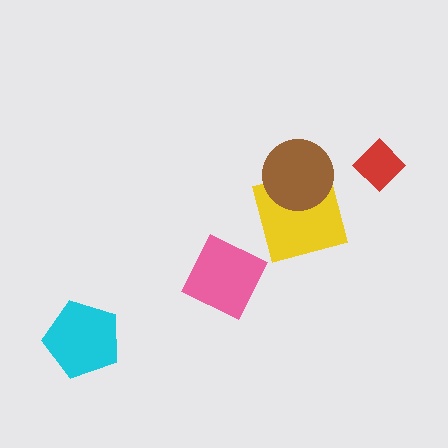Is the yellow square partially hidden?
Yes, it is partially covered by another shape.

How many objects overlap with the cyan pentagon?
0 objects overlap with the cyan pentagon.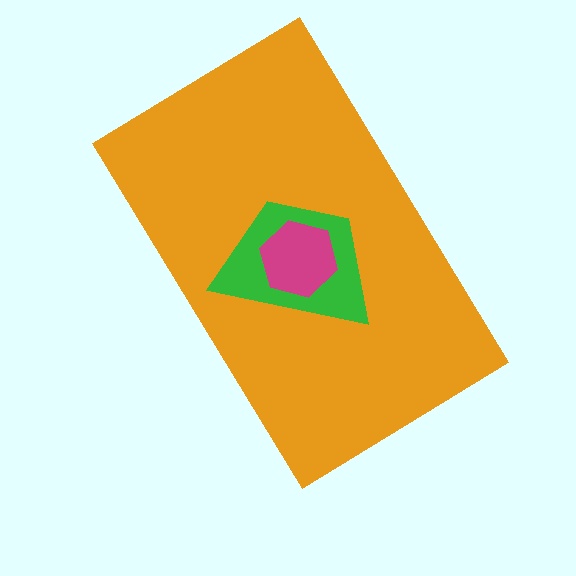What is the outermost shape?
The orange rectangle.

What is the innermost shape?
The magenta hexagon.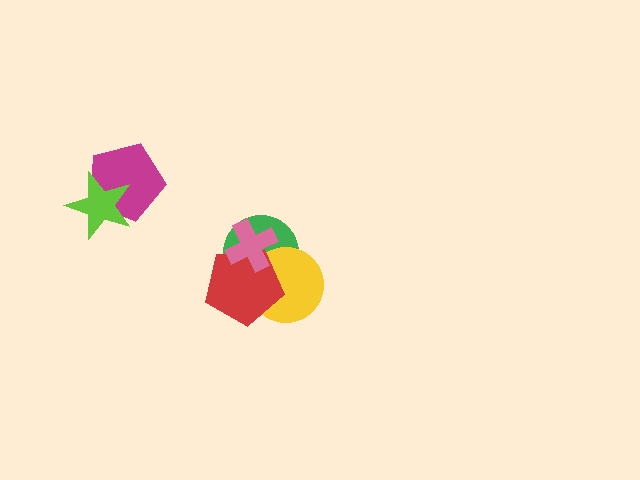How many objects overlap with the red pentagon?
3 objects overlap with the red pentagon.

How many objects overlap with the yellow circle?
3 objects overlap with the yellow circle.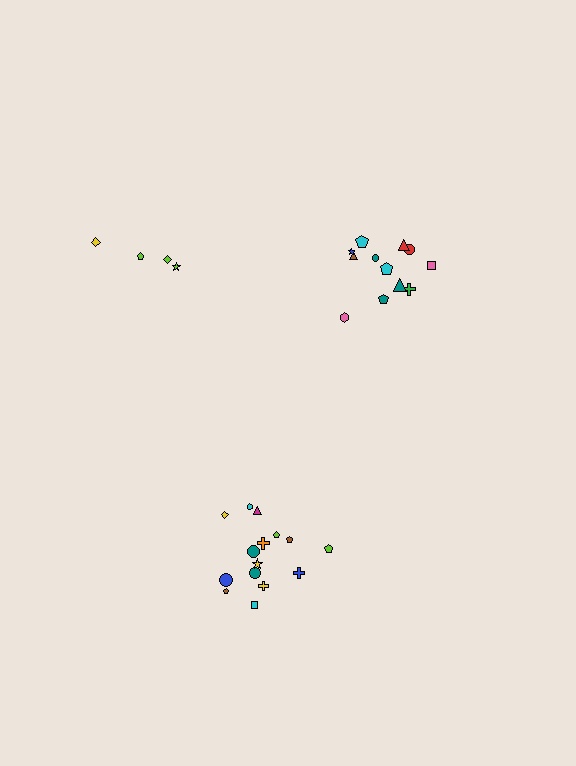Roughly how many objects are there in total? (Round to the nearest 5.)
Roughly 30 objects in total.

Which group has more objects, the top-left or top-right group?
The top-right group.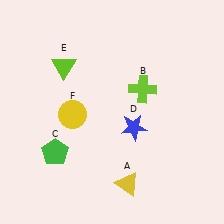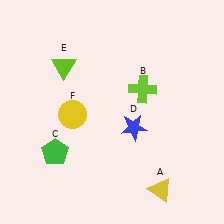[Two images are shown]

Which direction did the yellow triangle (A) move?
The yellow triangle (A) moved right.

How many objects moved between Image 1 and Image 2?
1 object moved between the two images.